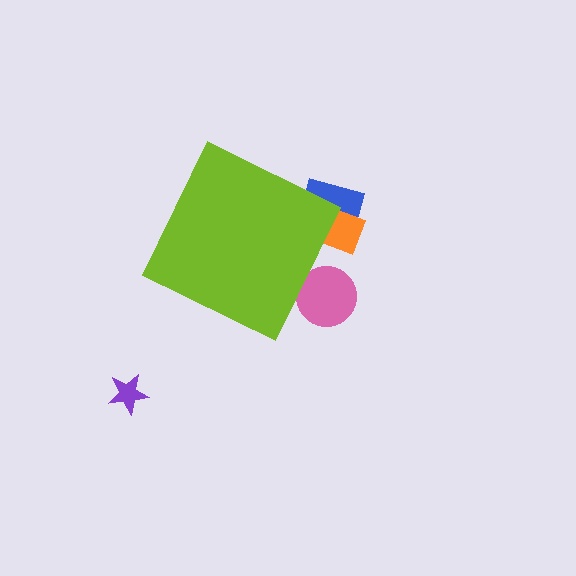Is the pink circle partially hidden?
Yes, the pink circle is partially hidden behind the lime diamond.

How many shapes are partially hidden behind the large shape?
3 shapes are partially hidden.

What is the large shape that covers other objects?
A lime diamond.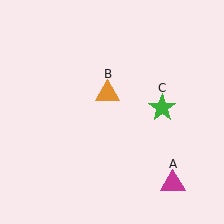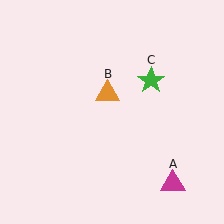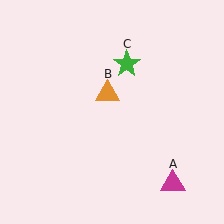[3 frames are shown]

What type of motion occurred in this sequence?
The green star (object C) rotated counterclockwise around the center of the scene.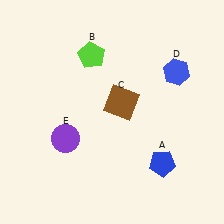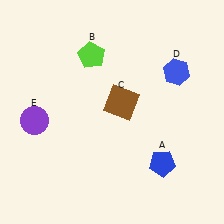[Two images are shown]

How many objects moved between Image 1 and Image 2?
1 object moved between the two images.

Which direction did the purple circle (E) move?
The purple circle (E) moved left.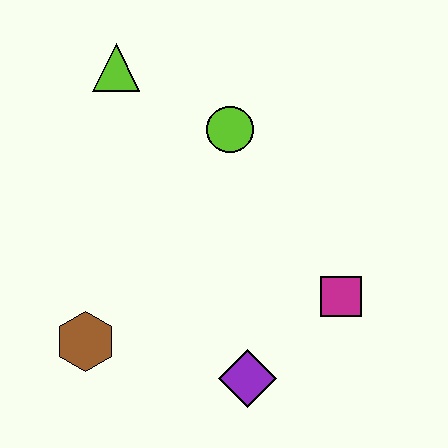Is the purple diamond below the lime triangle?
Yes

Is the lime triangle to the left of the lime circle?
Yes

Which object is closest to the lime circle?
The lime triangle is closest to the lime circle.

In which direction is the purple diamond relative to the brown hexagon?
The purple diamond is to the right of the brown hexagon.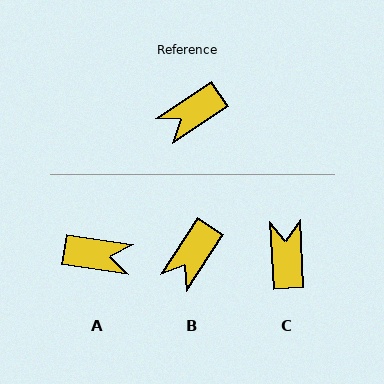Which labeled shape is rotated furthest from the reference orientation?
A, about 137 degrees away.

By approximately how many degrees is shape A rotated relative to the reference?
Approximately 137 degrees counter-clockwise.